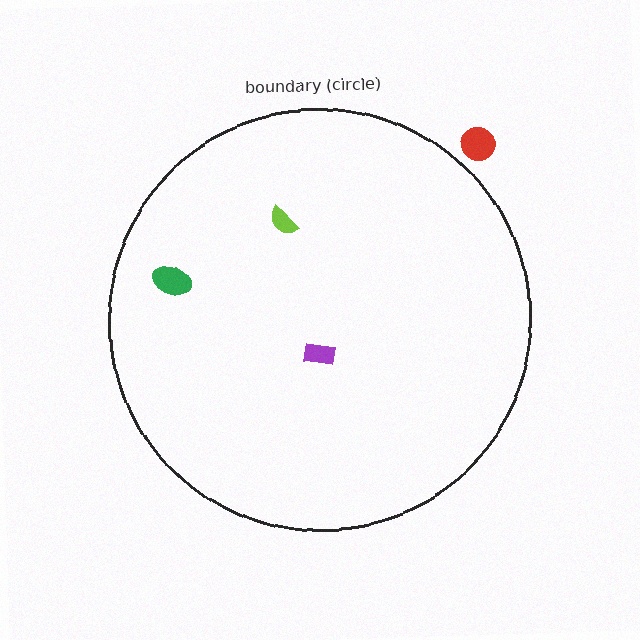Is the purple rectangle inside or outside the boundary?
Inside.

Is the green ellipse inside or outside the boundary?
Inside.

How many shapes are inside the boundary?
3 inside, 1 outside.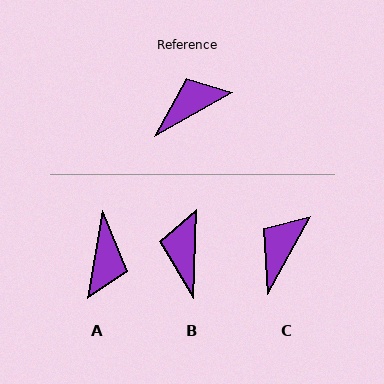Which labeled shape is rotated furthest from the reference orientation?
A, about 129 degrees away.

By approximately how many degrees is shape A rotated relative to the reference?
Approximately 129 degrees clockwise.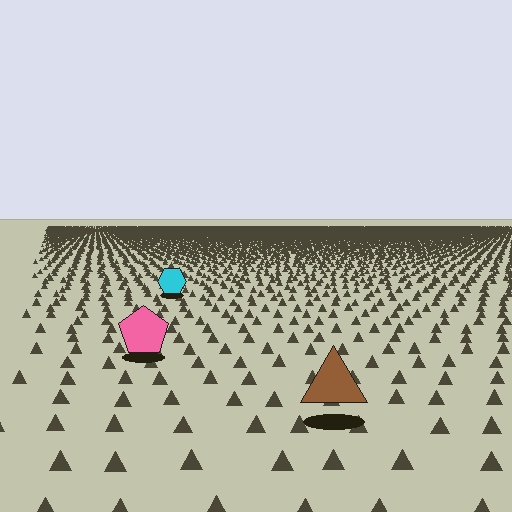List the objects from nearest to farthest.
From nearest to farthest: the brown triangle, the pink pentagon, the cyan hexagon.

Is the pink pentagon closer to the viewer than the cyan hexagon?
Yes. The pink pentagon is closer — you can tell from the texture gradient: the ground texture is coarser near it.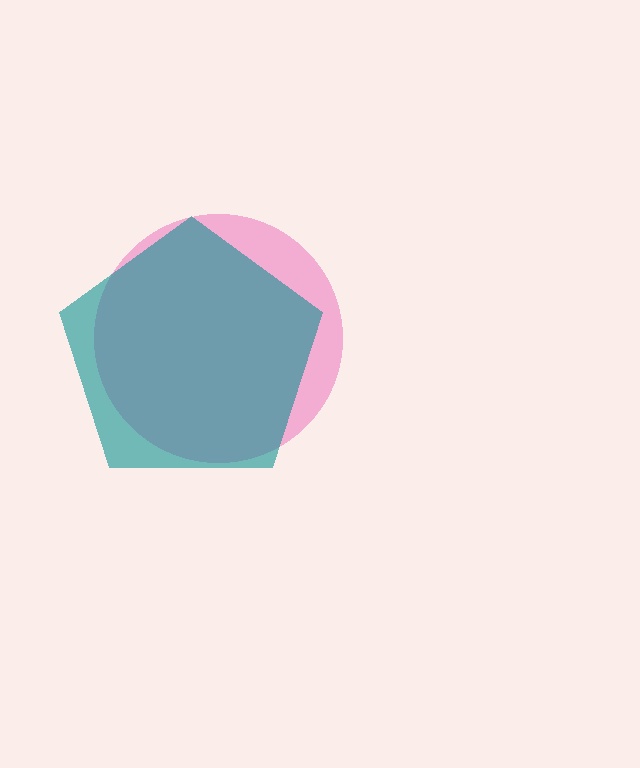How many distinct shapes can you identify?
There are 2 distinct shapes: a pink circle, a teal pentagon.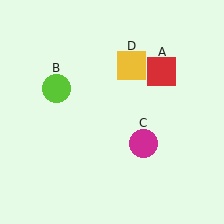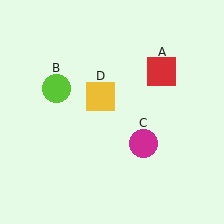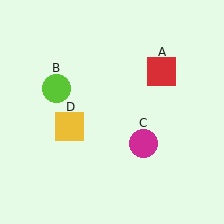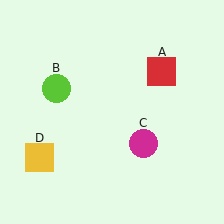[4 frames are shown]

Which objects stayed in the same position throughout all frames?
Red square (object A) and lime circle (object B) and magenta circle (object C) remained stationary.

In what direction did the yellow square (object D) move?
The yellow square (object D) moved down and to the left.